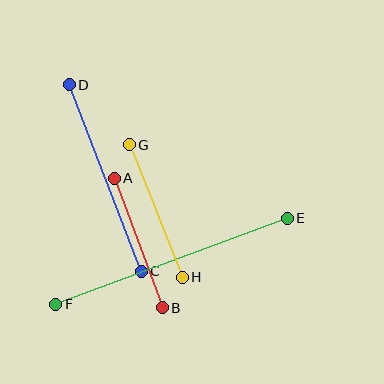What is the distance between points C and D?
The distance is approximately 200 pixels.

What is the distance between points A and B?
The distance is approximately 138 pixels.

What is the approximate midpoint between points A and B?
The midpoint is at approximately (138, 243) pixels.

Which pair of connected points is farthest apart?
Points E and F are farthest apart.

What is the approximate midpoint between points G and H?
The midpoint is at approximately (156, 211) pixels.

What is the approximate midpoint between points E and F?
The midpoint is at approximately (171, 261) pixels.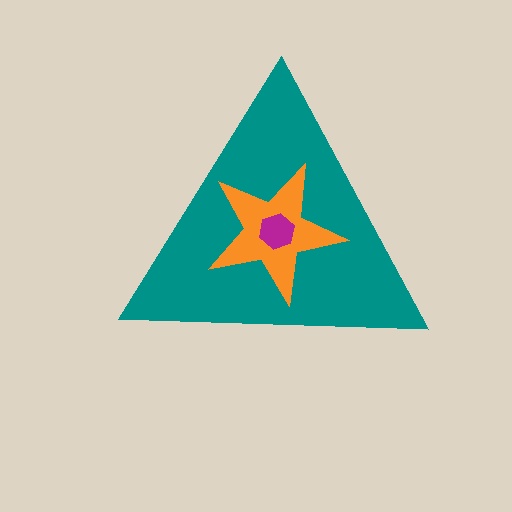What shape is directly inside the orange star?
The magenta hexagon.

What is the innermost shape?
The magenta hexagon.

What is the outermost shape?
The teal triangle.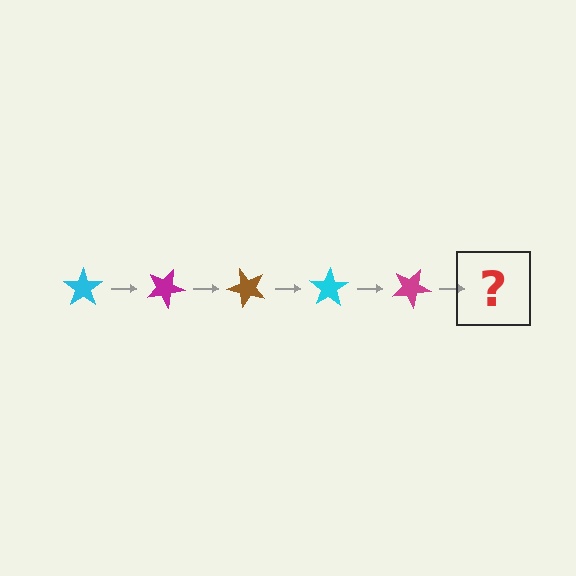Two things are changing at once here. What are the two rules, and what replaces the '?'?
The two rules are that it rotates 25 degrees each step and the color cycles through cyan, magenta, and brown. The '?' should be a brown star, rotated 125 degrees from the start.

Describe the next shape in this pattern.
It should be a brown star, rotated 125 degrees from the start.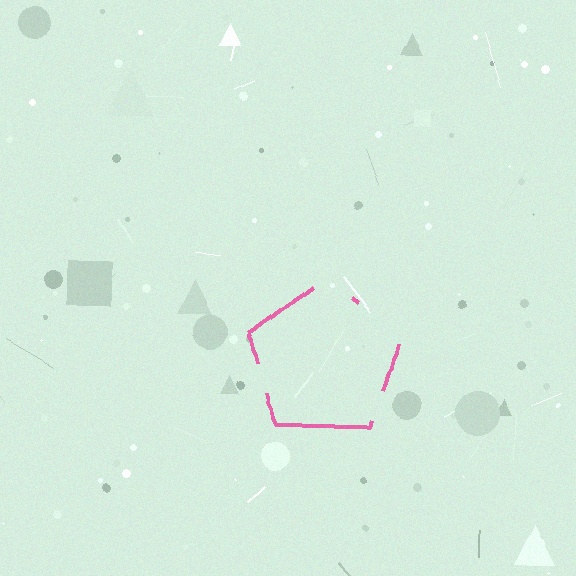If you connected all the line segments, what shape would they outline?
They would outline a pentagon.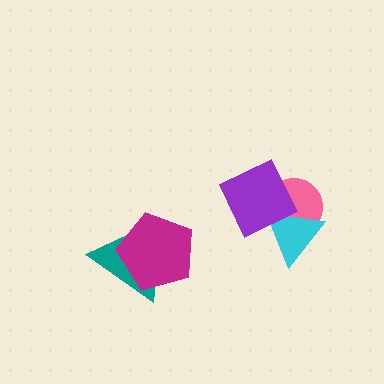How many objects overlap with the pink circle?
2 objects overlap with the pink circle.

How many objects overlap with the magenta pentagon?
1 object overlaps with the magenta pentagon.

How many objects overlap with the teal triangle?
1 object overlaps with the teal triangle.